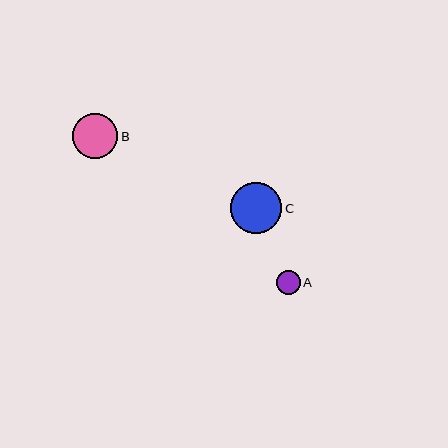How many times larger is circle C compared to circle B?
Circle C is approximately 1.1 times the size of circle B.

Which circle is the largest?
Circle C is the largest with a size of approximately 51 pixels.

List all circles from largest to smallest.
From largest to smallest: C, B, A.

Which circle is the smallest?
Circle A is the smallest with a size of approximately 24 pixels.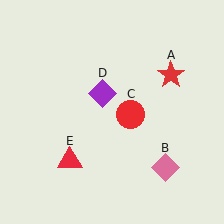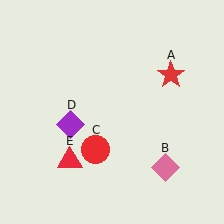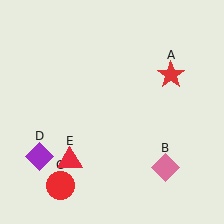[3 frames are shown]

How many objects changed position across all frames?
2 objects changed position: red circle (object C), purple diamond (object D).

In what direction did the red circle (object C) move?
The red circle (object C) moved down and to the left.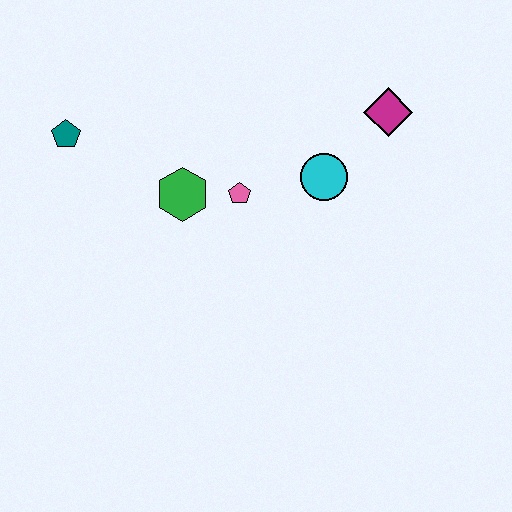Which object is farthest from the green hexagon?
The magenta diamond is farthest from the green hexagon.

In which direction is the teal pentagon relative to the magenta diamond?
The teal pentagon is to the left of the magenta diamond.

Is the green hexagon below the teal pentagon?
Yes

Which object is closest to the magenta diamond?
The cyan circle is closest to the magenta diamond.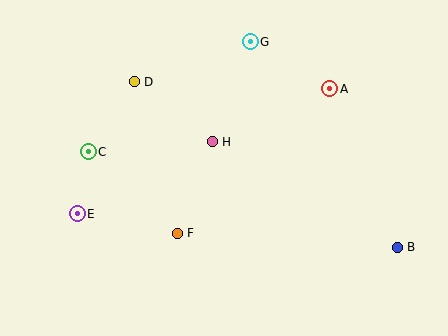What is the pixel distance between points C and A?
The distance between C and A is 250 pixels.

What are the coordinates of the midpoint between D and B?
The midpoint between D and B is at (266, 165).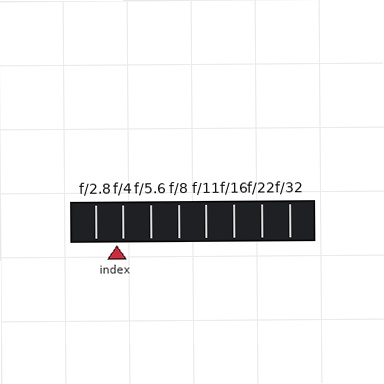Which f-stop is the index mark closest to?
The index mark is closest to f/4.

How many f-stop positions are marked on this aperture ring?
There are 8 f-stop positions marked.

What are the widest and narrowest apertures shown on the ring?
The widest aperture shown is f/2.8 and the narrowest is f/32.